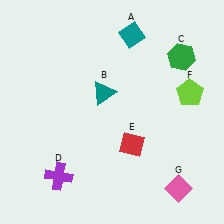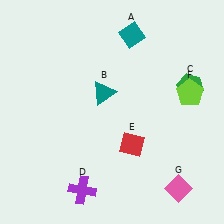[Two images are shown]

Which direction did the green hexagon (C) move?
The green hexagon (C) moved down.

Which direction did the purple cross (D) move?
The purple cross (D) moved right.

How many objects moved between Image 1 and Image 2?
2 objects moved between the two images.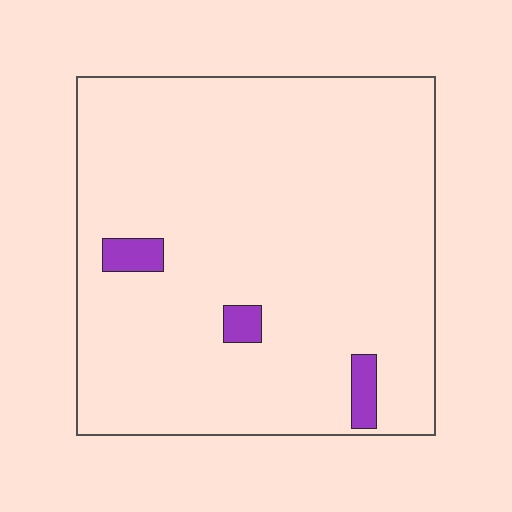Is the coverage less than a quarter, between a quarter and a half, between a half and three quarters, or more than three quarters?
Less than a quarter.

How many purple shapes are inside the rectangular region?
3.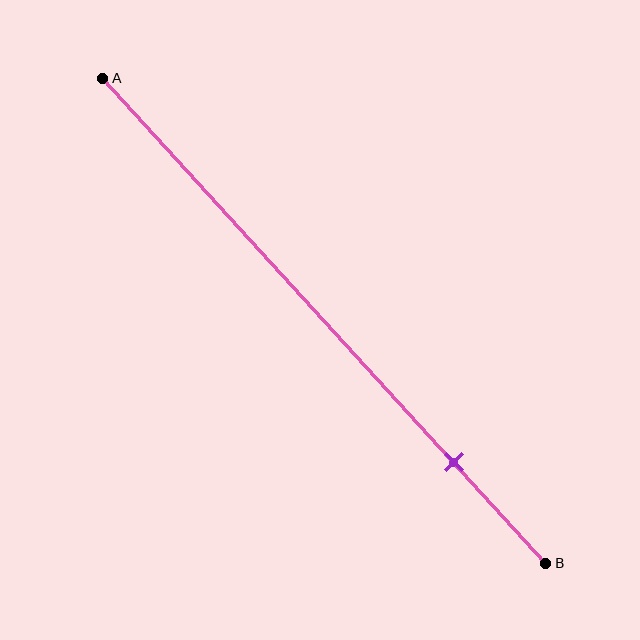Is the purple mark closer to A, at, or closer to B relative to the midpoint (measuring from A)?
The purple mark is closer to point B than the midpoint of segment AB.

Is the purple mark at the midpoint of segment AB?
No, the mark is at about 80% from A, not at the 50% midpoint.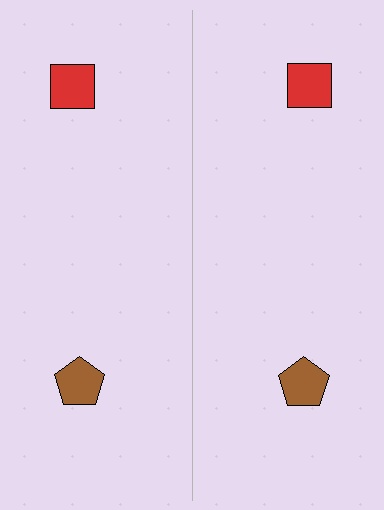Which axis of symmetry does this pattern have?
The pattern has a vertical axis of symmetry running through the center of the image.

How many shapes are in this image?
There are 4 shapes in this image.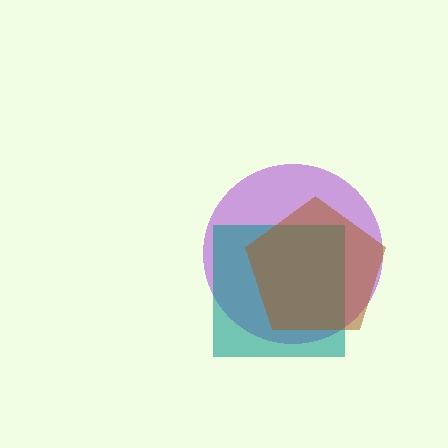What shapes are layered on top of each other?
The layered shapes are: a purple circle, a teal square, a brown pentagon.